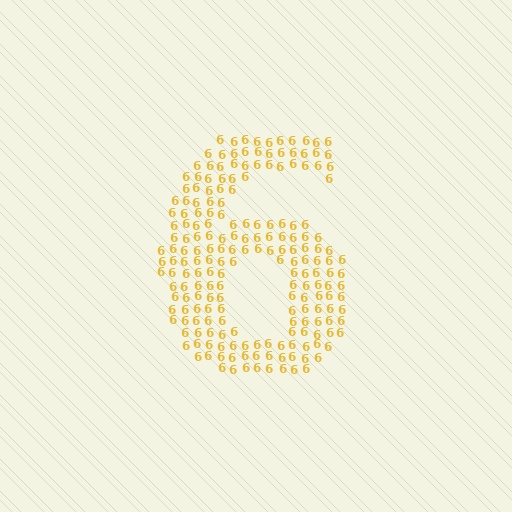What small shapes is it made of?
It is made of small digit 6's.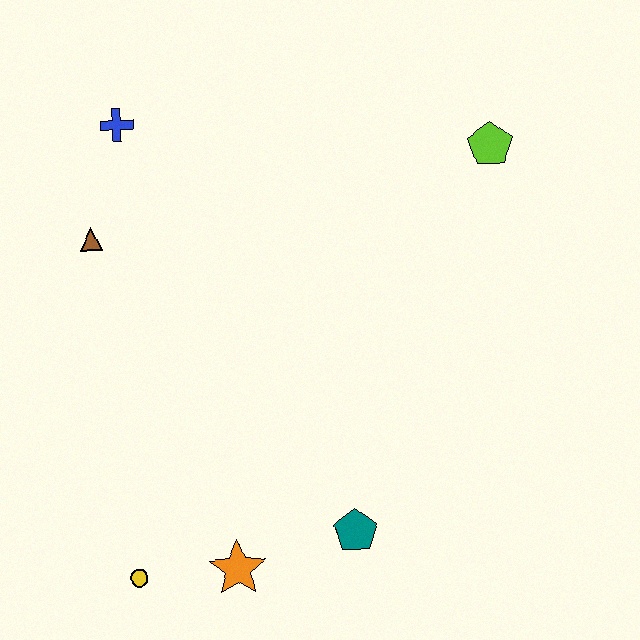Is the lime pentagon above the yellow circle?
Yes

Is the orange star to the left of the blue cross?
No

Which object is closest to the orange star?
The yellow circle is closest to the orange star.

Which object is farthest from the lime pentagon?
The yellow circle is farthest from the lime pentagon.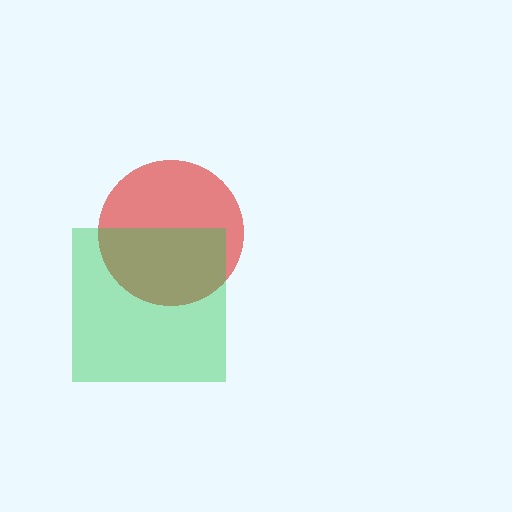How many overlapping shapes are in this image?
There are 2 overlapping shapes in the image.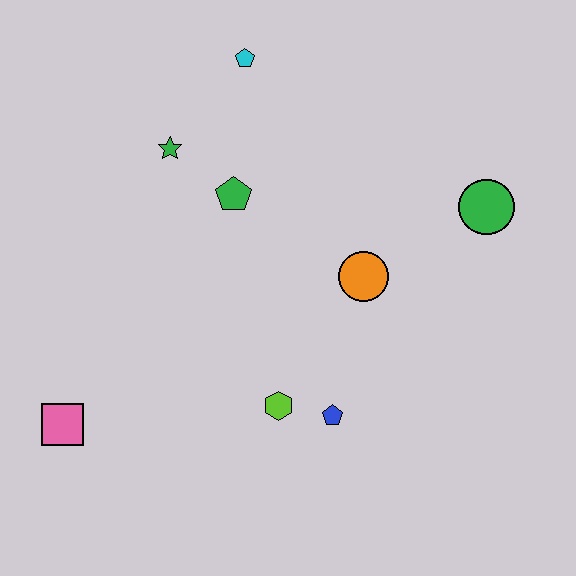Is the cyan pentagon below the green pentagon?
No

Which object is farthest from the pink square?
The green circle is farthest from the pink square.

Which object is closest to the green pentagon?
The green star is closest to the green pentagon.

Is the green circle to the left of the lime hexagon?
No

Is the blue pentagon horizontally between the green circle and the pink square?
Yes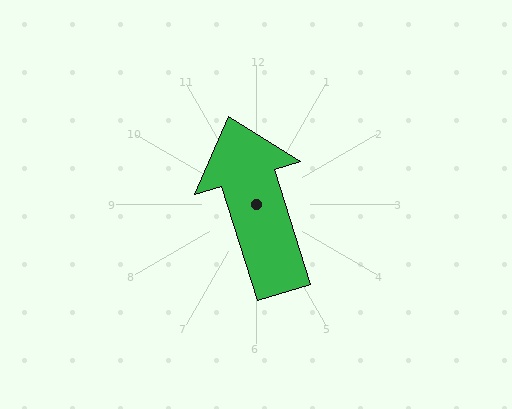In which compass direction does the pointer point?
North.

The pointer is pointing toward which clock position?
Roughly 11 o'clock.